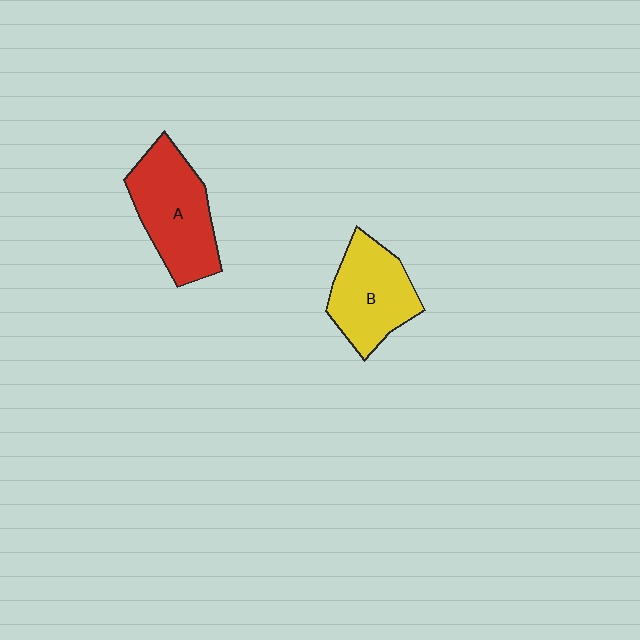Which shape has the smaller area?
Shape B (yellow).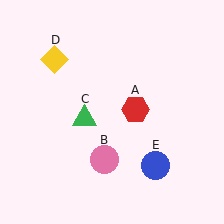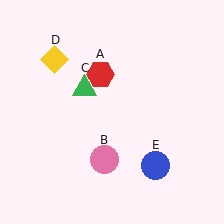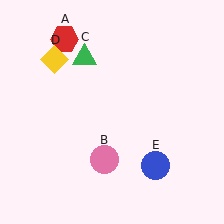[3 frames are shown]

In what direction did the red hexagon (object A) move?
The red hexagon (object A) moved up and to the left.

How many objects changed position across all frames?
2 objects changed position: red hexagon (object A), green triangle (object C).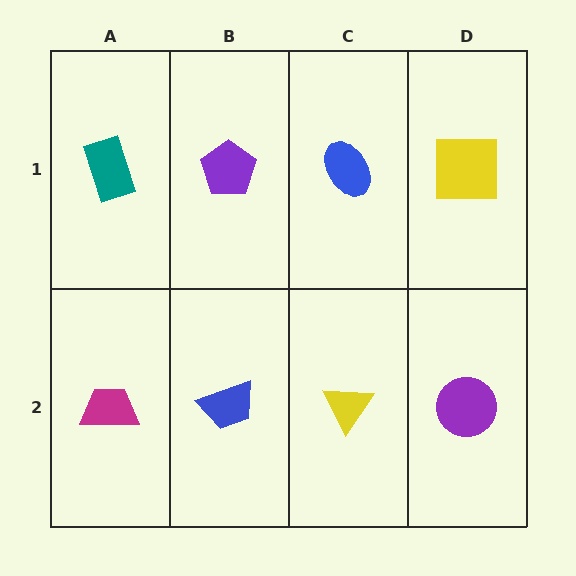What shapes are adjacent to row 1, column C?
A yellow triangle (row 2, column C), a purple pentagon (row 1, column B), a yellow square (row 1, column D).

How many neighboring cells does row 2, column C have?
3.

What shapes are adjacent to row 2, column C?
A blue ellipse (row 1, column C), a blue trapezoid (row 2, column B), a purple circle (row 2, column D).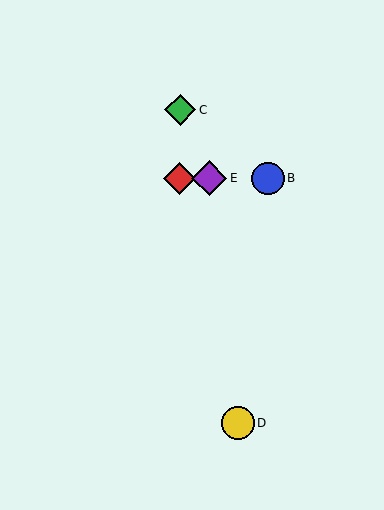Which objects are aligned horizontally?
Objects A, B, E are aligned horizontally.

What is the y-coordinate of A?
Object A is at y≈178.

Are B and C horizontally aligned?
No, B is at y≈178 and C is at y≈110.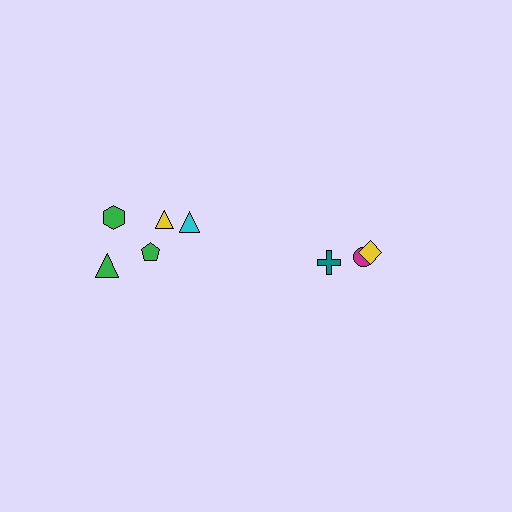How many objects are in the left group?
There are 5 objects.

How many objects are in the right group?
There are 3 objects.